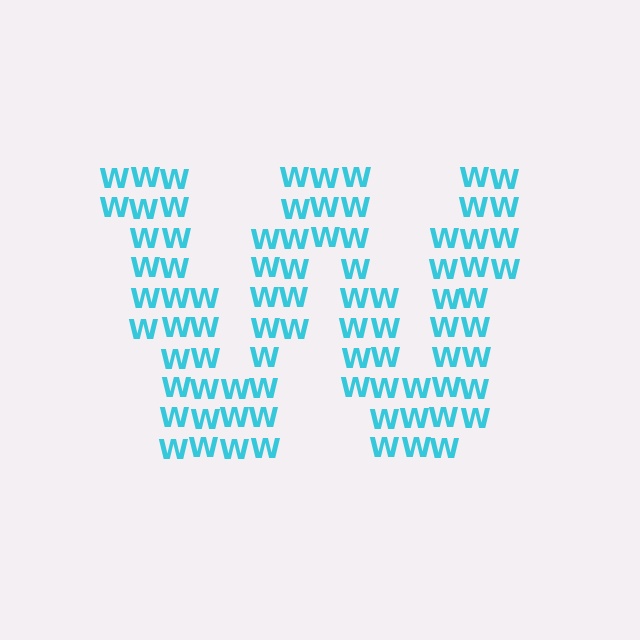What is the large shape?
The large shape is the letter W.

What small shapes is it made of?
It is made of small letter W's.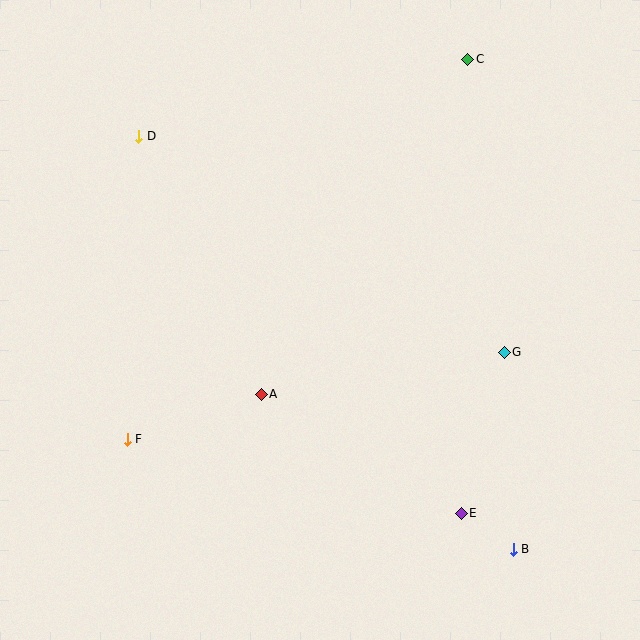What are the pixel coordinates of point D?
Point D is at (139, 137).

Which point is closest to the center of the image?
Point A at (261, 394) is closest to the center.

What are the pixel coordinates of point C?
Point C is at (468, 59).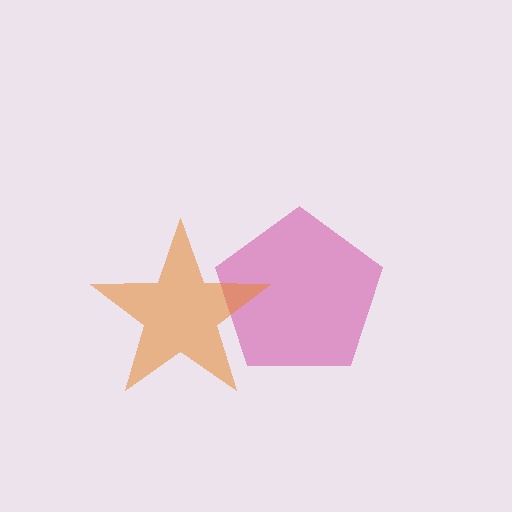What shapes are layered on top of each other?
The layered shapes are: a magenta pentagon, an orange star.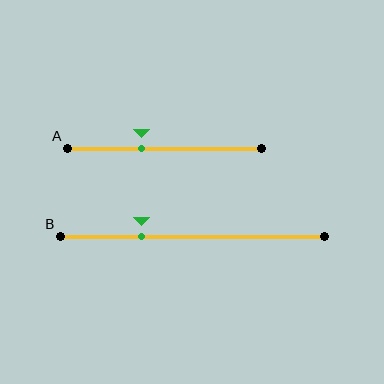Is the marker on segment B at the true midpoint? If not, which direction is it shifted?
No, the marker on segment B is shifted to the left by about 19% of the segment length.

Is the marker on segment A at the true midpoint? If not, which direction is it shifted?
No, the marker on segment A is shifted to the left by about 12% of the segment length.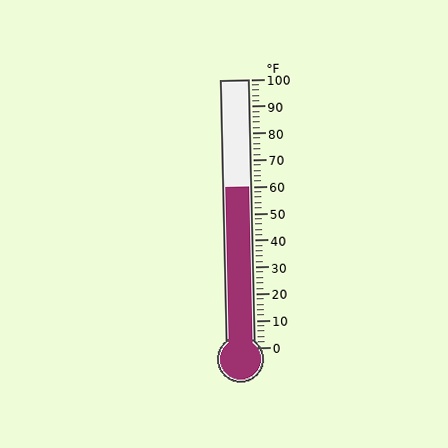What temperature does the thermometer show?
The thermometer shows approximately 60°F.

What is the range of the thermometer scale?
The thermometer scale ranges from 0°F to 100°F.